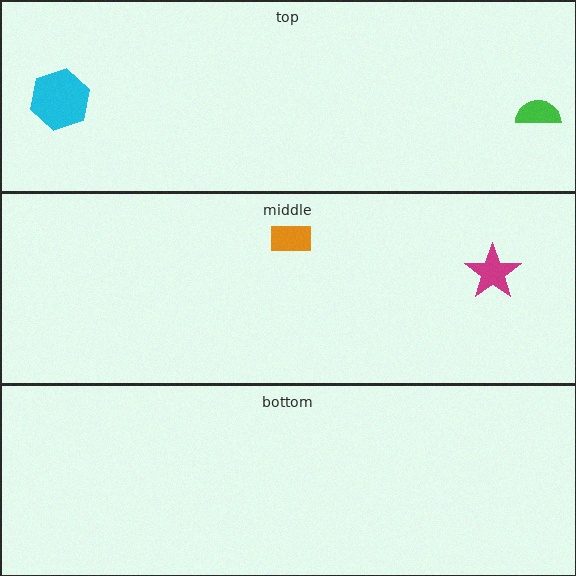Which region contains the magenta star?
The middle region.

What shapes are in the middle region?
The orange rectangle, the magenta star.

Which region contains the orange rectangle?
The middle region.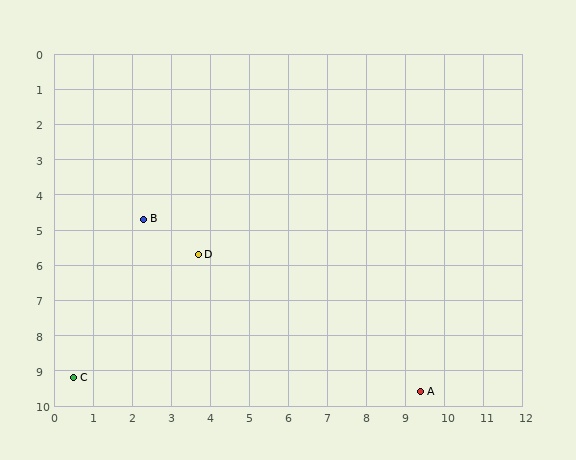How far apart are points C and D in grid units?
Points C and D are about 4.7 grid units apart.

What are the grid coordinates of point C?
Point C is at approximately (0.5, 9.2).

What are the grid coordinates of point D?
Point D is at approximately (3.7, 5.7).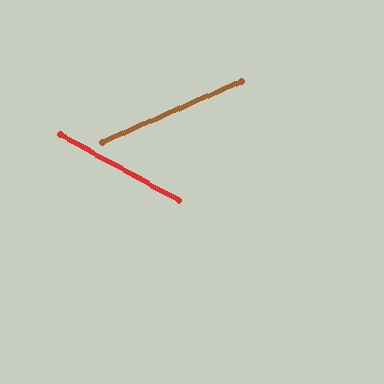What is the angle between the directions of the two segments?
Approximately 53 degrees.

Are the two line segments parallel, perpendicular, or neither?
Neither parallel nor perpendicular — they differ by about 53°.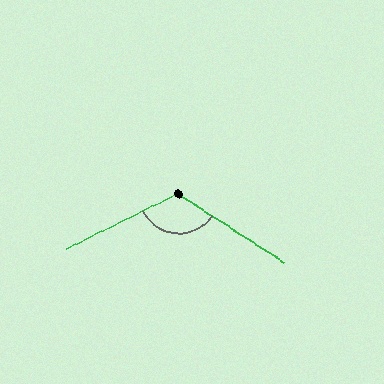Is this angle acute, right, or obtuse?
It is obtuse.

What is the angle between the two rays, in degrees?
Approximately 120 degrees.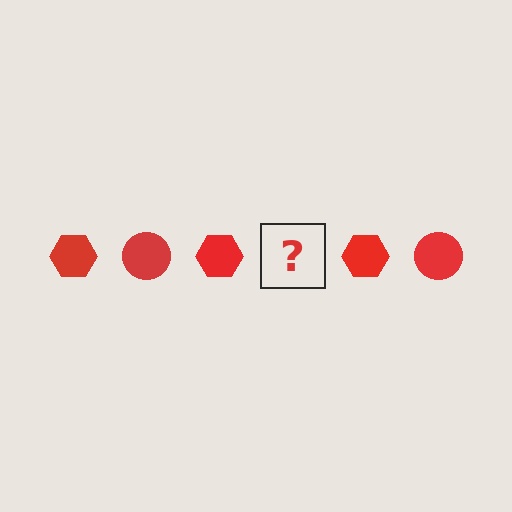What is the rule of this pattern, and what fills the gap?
The rule is that the pattern cycles through hexagon, circle shapes in red. The gap should be filled with a red circle.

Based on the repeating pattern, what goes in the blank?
The blank should be a red circle.